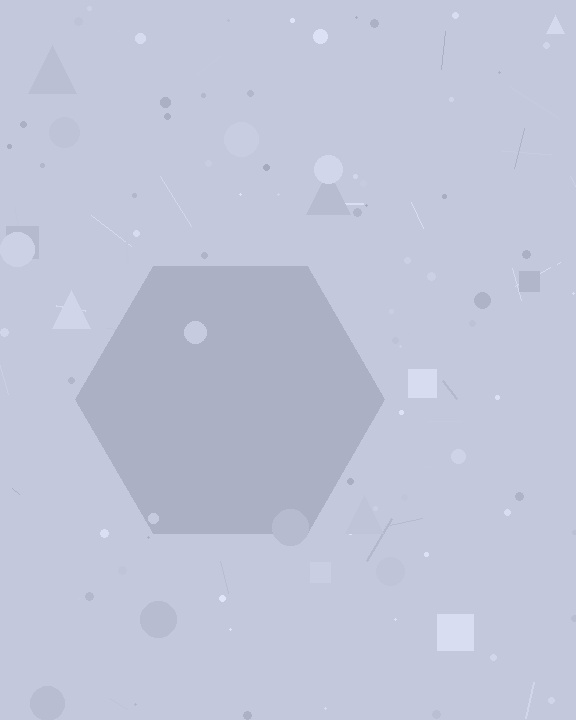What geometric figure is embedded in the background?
A hexagon is embedded in the background.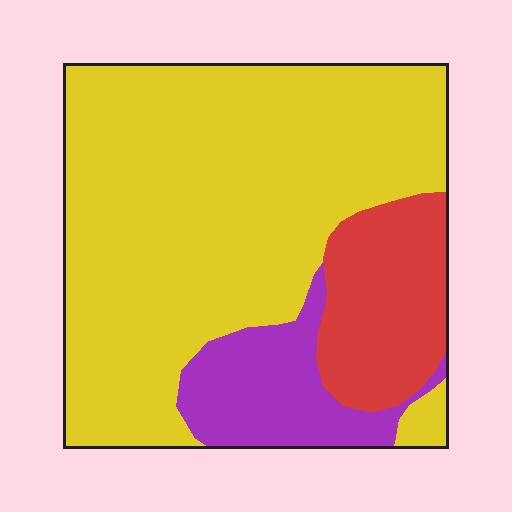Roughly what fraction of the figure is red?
Red covers around 15% of the figure.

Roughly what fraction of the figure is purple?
Purple takes up less than a sixth of the figure.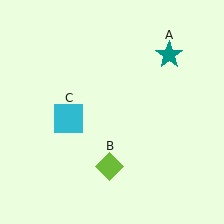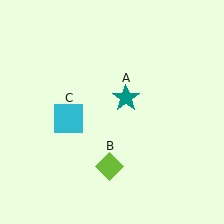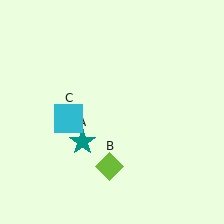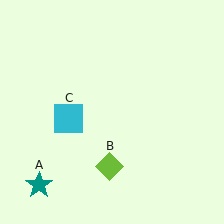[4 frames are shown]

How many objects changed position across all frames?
1 object changed position: teal star (object A).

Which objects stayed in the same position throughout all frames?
Lime diamond (object B) and cyan square (object C) remained stationary.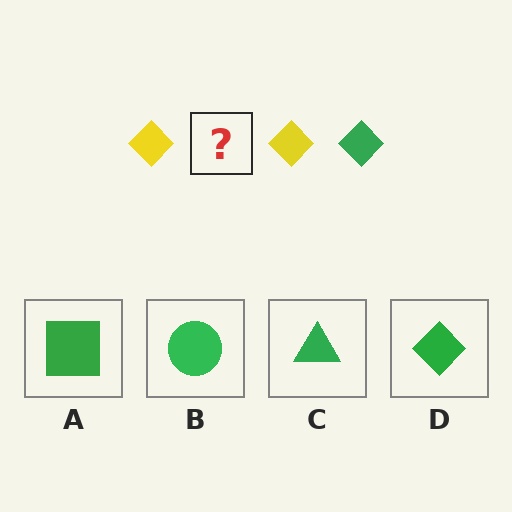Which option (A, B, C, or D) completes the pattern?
D.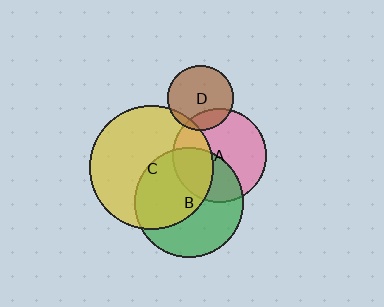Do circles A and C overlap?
Yes.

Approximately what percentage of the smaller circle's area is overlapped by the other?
Approximately 35%.